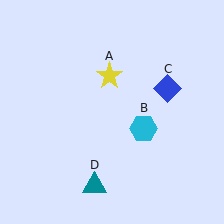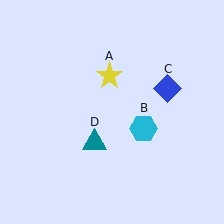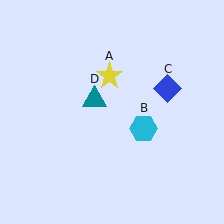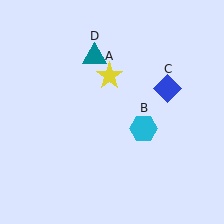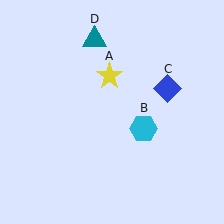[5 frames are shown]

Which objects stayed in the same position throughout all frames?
Yellow star (object A) and cyan hexagon (object B) and blue diamond (object C) remained stationary.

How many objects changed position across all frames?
1 object changed position: teal triangle (object D).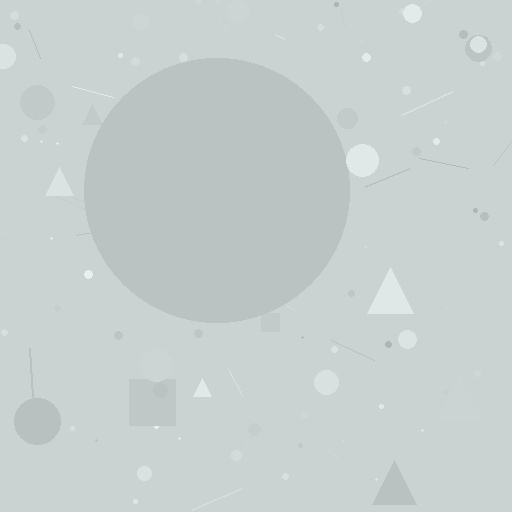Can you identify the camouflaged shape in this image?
The camouflaged shape is a circle.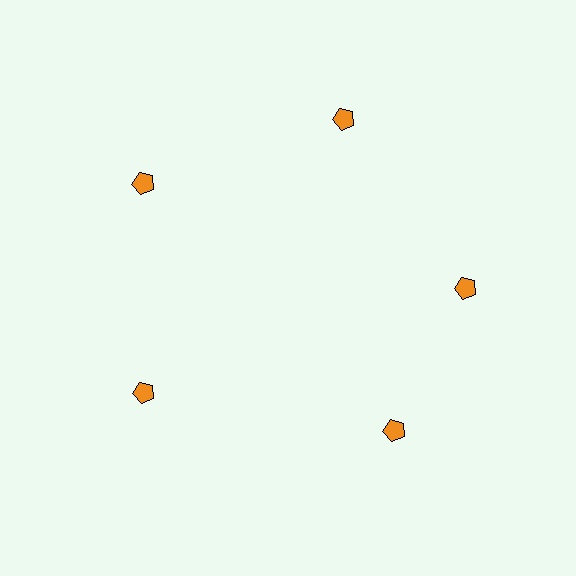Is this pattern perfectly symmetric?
No. The 5 orange pentagons are arranged in a ring, but one element near the 5 o'clock position is rotated out of alignment along the ring, breaking the 5-fold rotational symmetry.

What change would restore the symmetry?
The symmetry would be restored by rotating it back into even spacing with its neighbors so that all 5 pentagons sit at equal angles and equal distance from the center.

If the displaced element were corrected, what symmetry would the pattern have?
It would have 5-fold rotational symmetry — the pattern would map onto itself every 72 degrees.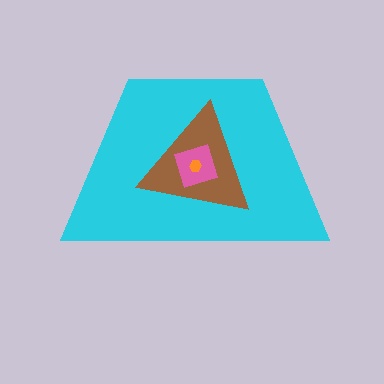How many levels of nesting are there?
4.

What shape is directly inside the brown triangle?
The pink diamond.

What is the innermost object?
The orange hexagon.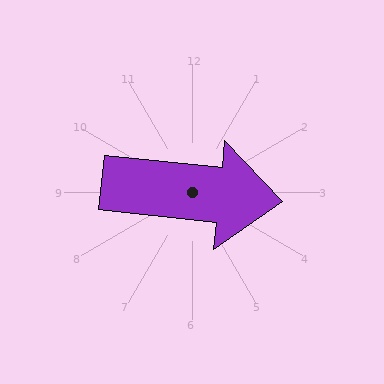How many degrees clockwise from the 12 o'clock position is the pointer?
Approximately 96 degrees.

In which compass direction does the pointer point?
East.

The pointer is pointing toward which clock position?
Roughly 3 o'clock.